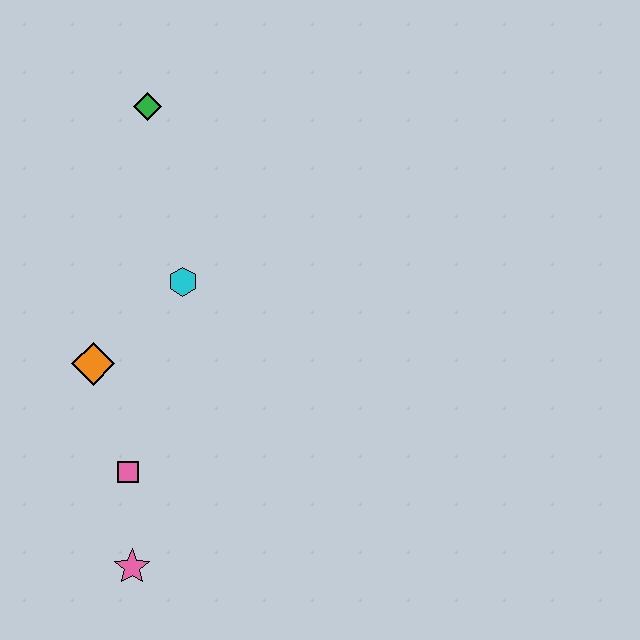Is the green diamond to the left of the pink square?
No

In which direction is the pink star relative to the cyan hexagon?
The pink star is below the cyan hexagon.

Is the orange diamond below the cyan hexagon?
Yes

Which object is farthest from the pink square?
The green diamond is farthest from the pink square.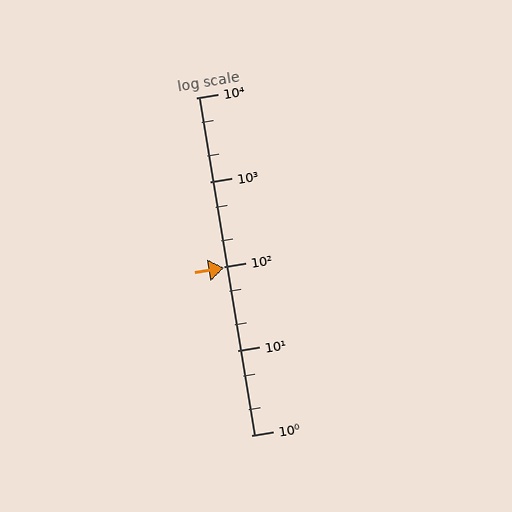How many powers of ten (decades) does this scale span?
The scale spans 4 decades, from 1 to 10000.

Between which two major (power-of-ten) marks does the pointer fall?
The pointer is between 10 and 100.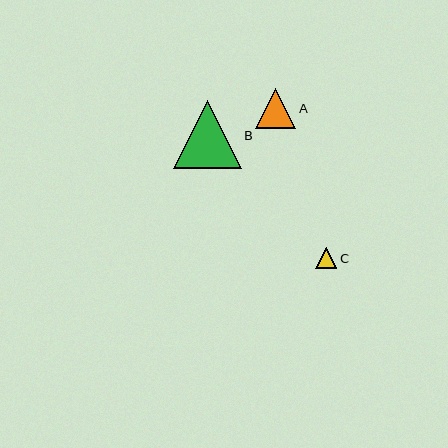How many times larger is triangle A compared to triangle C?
Triangle A is approximately 2.0 times the size of triangle C.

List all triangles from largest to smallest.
From largest to smallest: B, A, C.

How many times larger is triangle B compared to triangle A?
Triangle B is approximately 1.7 times the size of triangle A.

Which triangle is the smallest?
Triangle C is the smallest with a size of approximately 21 pixels.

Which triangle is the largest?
Triangle B is the largest with a size of approximately 68 pixels.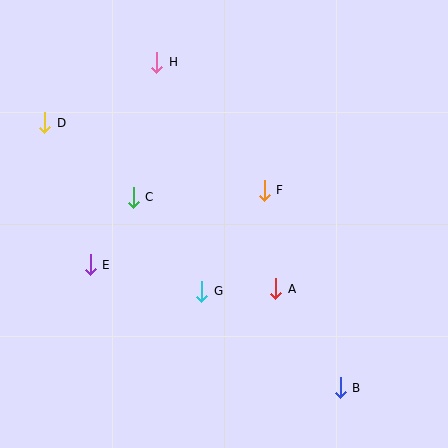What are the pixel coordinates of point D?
Point D is at (45, 123).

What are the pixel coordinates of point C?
Point C is at (133, 197).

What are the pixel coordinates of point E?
Point E is at (90, 265).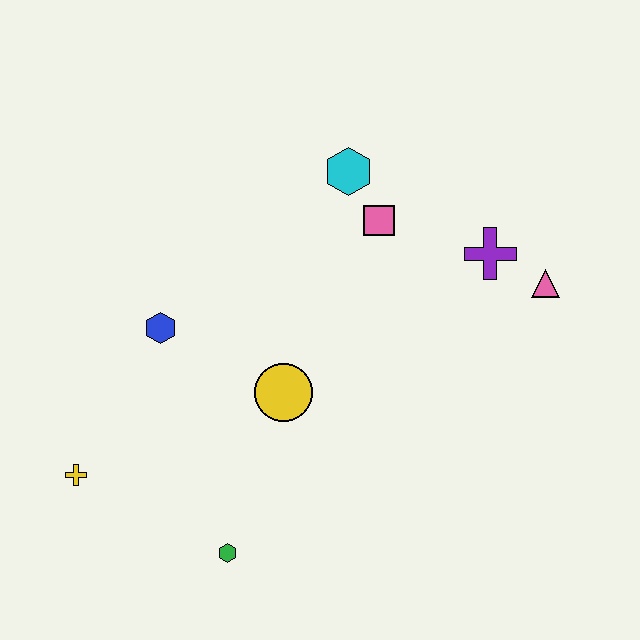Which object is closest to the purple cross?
The pink triangle is closest to the purple cross.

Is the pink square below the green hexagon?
No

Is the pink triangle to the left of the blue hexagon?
No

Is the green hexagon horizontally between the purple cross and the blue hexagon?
Yes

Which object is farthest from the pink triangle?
The yellow cross is farthest from the pink triangle.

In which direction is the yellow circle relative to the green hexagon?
The yellow circle is above the green hexagon.